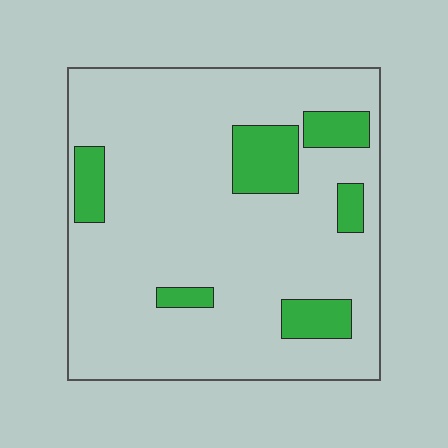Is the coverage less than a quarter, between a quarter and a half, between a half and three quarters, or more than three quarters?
Less than a quarter.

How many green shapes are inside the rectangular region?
6.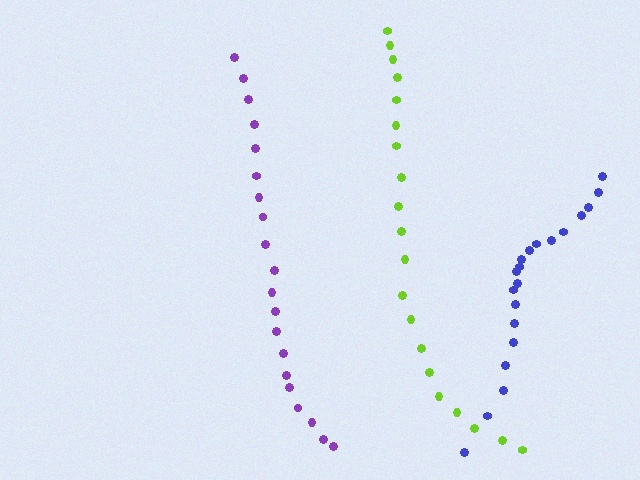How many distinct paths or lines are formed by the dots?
There are 3 distinct paths.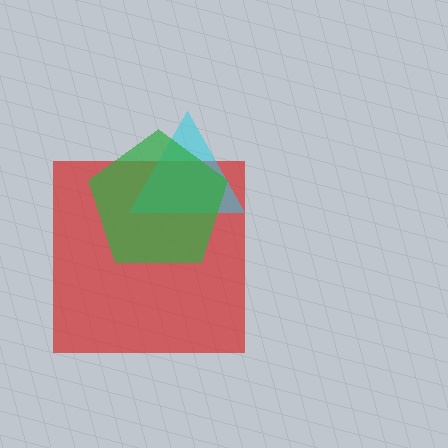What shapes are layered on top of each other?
The layered shapes are: a red square, a cyan triangle, a green pentagon.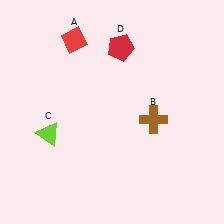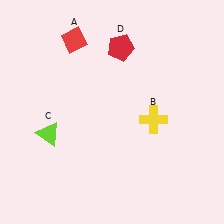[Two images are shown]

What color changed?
The cross (B) changed from brown in Image 1 to yellow in Image 2.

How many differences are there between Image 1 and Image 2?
There is 1 difference between the two images.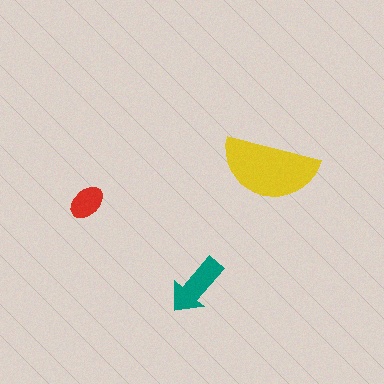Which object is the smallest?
The red ellipse.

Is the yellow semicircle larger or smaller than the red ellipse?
Larger.